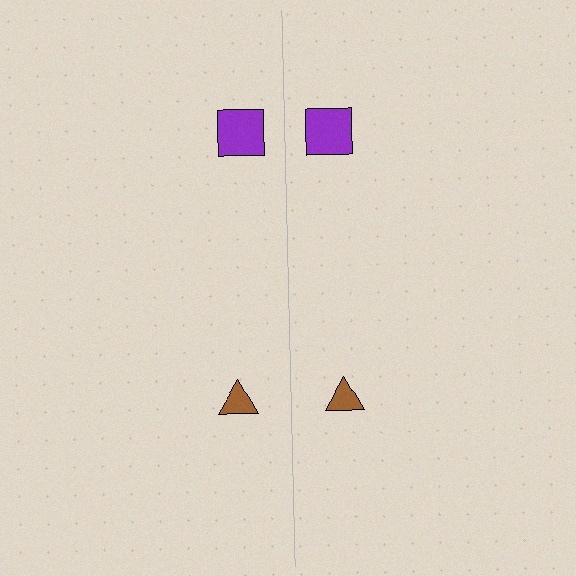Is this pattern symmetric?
Yes, this pattern has bilateral (reflection) symmetry.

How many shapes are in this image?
There are 4 shapes in this image.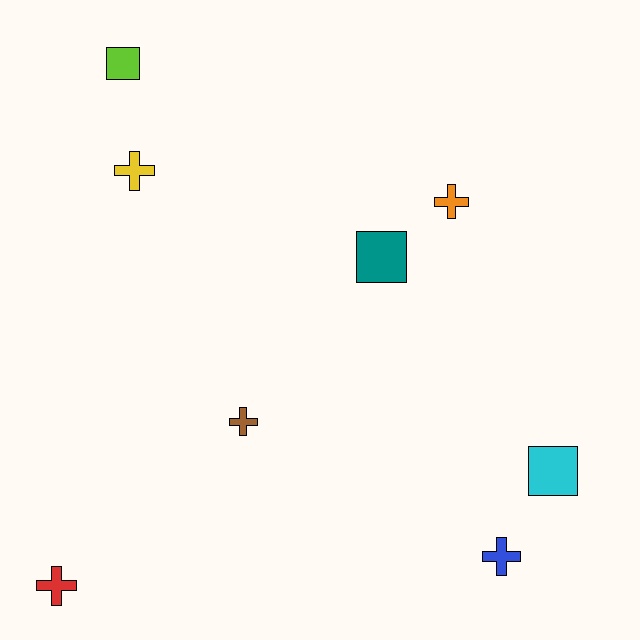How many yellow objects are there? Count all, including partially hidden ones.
There is 1 yellow object.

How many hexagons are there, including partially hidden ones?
There are no hexagons.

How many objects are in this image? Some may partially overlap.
There are 8 objects.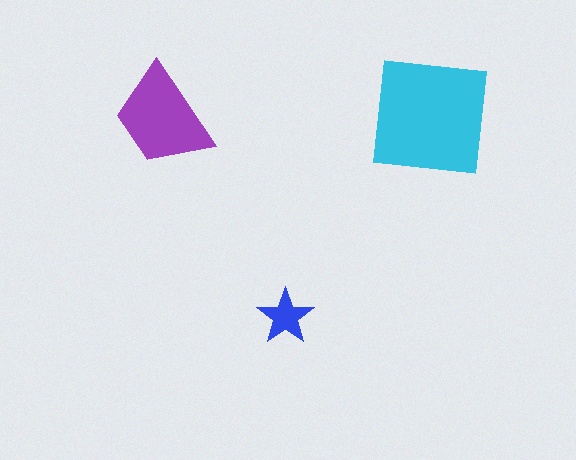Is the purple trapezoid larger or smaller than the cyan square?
Smaller.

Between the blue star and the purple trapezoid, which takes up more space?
The purple trapezoid.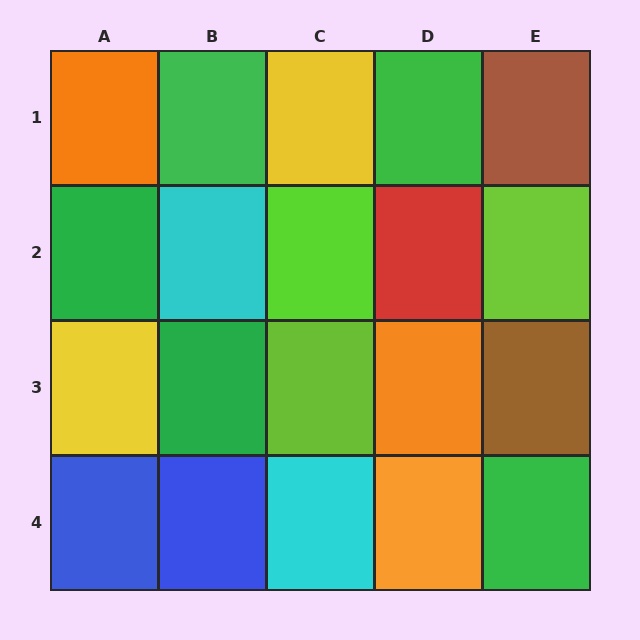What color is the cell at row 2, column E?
Lime.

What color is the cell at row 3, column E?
Brown.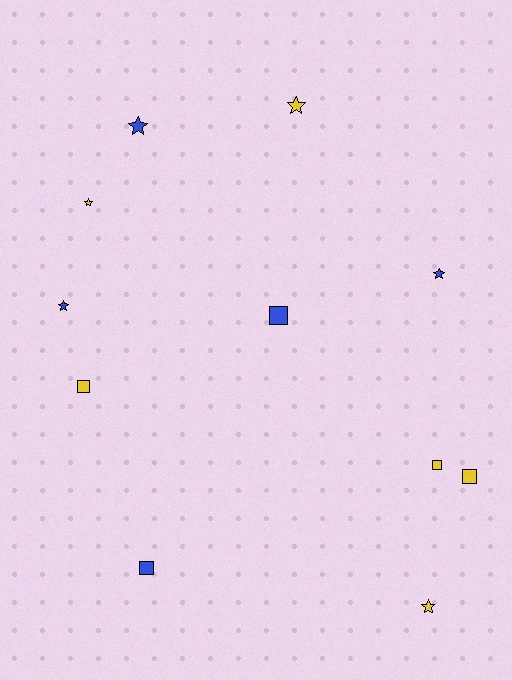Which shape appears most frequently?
Star, with 6 objects.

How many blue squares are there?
There are 2 blue squares.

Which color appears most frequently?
Yellow, with 6 objects.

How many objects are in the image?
There are 11 objects.